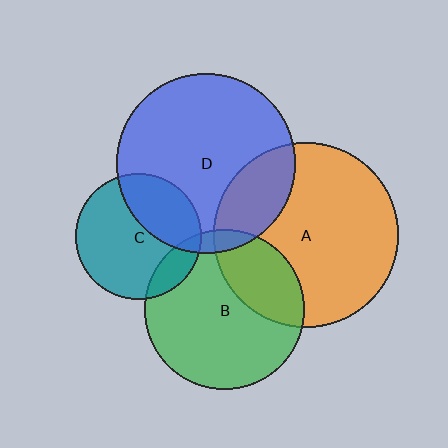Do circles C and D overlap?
Yes.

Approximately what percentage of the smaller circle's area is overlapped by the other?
Approximately 35%.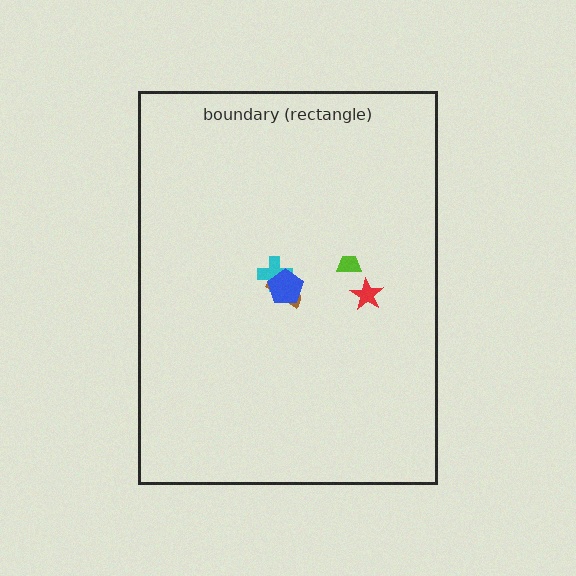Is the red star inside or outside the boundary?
Inside.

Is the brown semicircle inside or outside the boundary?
Inside.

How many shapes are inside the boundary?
5 inside, 0 outside.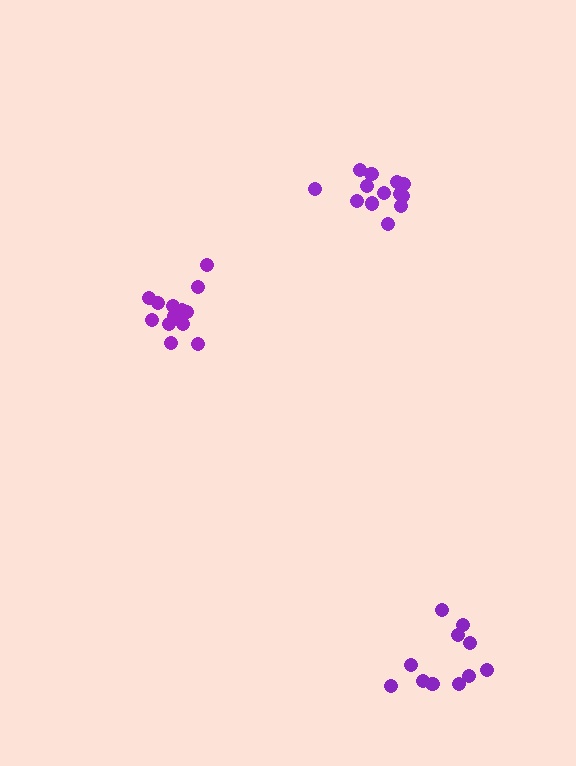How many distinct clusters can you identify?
There are 3 distinct clusters.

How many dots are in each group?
Group 1: 14 dots, Group 2: 13 dots, Group 3: 11 dots (38 total).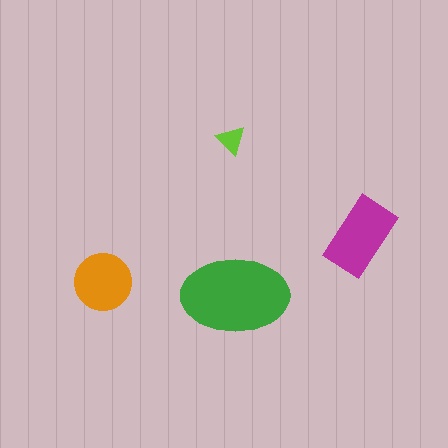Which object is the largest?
The green ellipse.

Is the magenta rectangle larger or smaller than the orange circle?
Larger.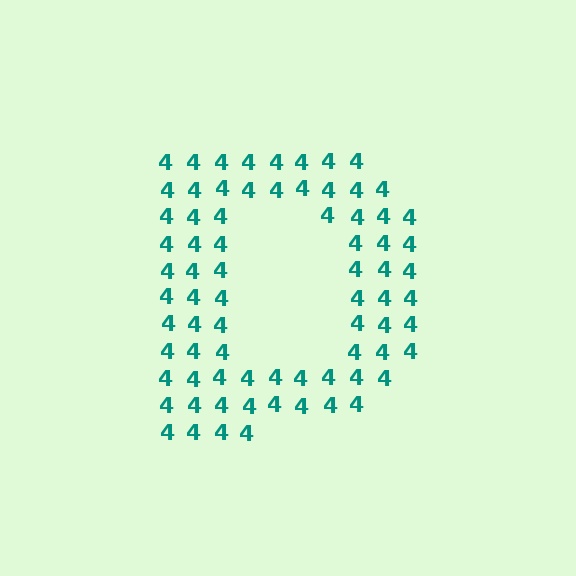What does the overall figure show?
The overall figure shows the letter D.